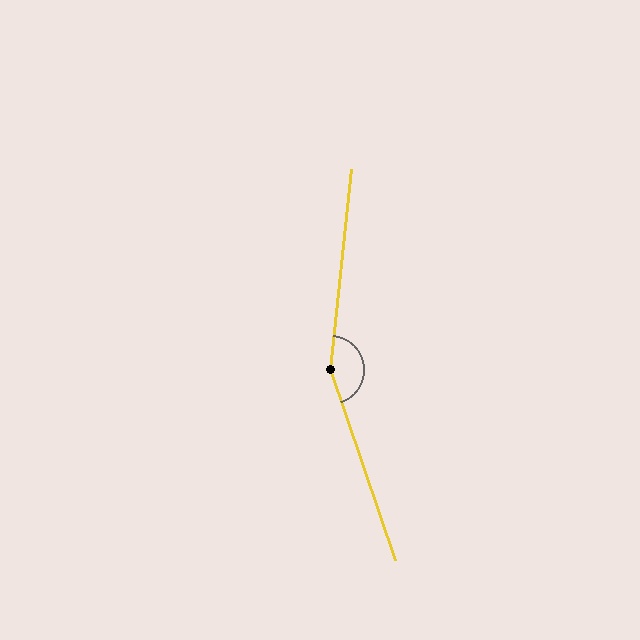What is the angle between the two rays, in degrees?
Approximately 155 degrees.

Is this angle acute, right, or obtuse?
It is obtuse.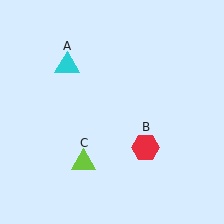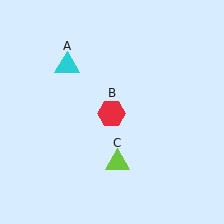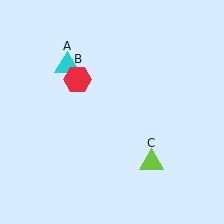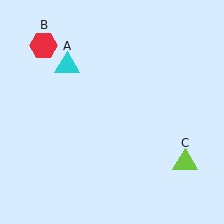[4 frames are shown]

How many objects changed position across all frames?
2 objects changed position: red hexagon (object B), lime triangle (object C).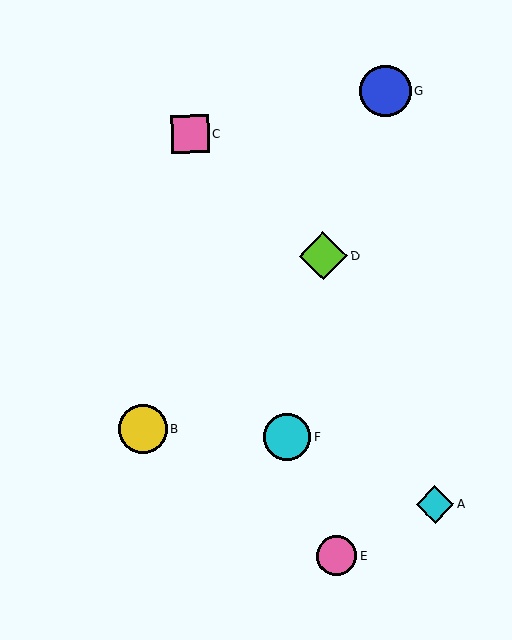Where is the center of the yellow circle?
The center of the yellow circle is at (143, 429).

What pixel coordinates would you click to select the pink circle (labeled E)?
Click at (336, 556) to select the pink circle E.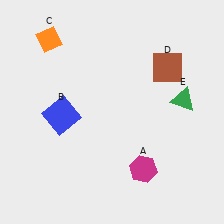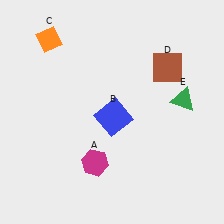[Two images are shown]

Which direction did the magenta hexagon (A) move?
The magenta hexagon (A) moved left.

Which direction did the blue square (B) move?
The blue square (B) moved right.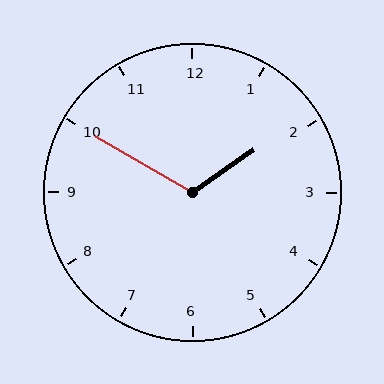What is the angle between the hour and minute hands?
Approximately 115 degrees.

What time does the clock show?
1:50.